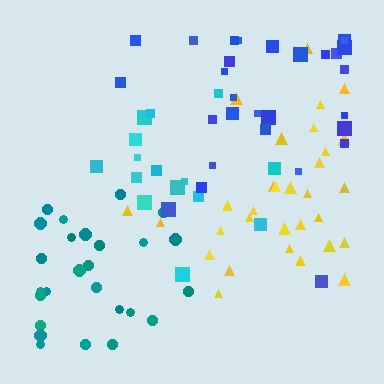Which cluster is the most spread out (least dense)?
Cyan.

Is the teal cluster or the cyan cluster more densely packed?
Teal.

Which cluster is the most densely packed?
Yellow.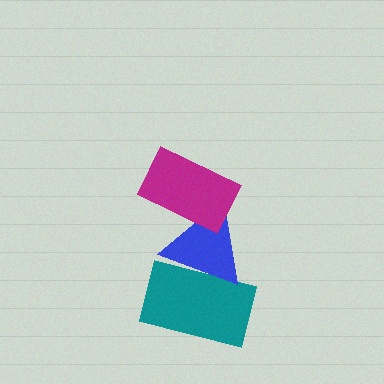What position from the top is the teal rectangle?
The teal rectangle is 3rd from the top.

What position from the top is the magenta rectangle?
The magenta rectangle is 1st from the top.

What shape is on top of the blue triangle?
The magenta rectangle is on top of the blue triangle.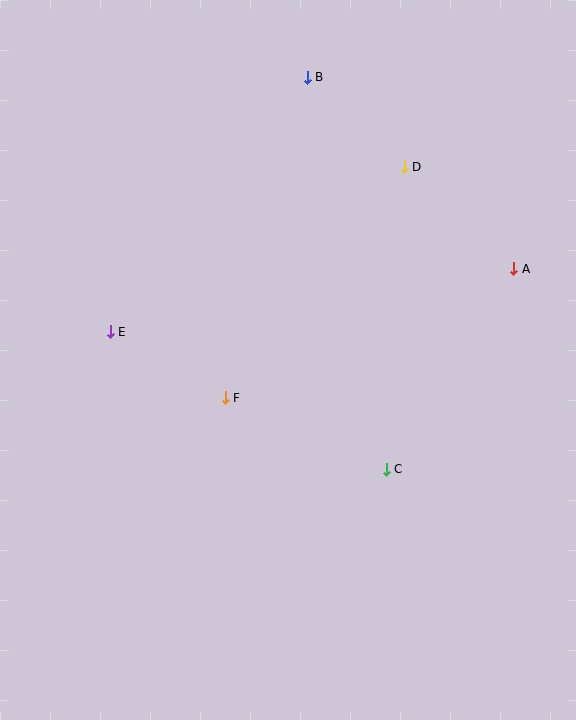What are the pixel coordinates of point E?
Point E is at (110, 332).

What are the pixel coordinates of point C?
Point C is at (386, 469).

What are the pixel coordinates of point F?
Point F is at (225, 398).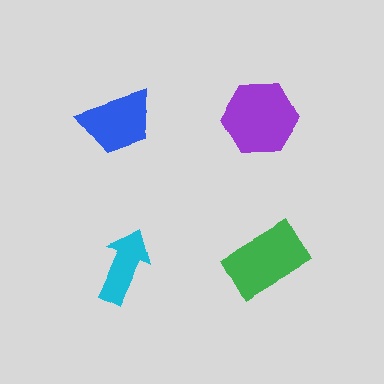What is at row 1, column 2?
A purple hexagon.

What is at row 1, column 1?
A blue trapezoid.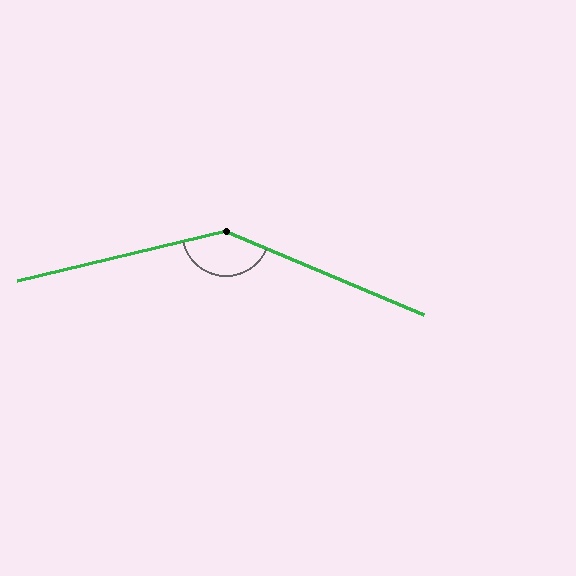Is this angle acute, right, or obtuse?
It is obtuse.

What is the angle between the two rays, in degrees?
Approximately 144 degrees.